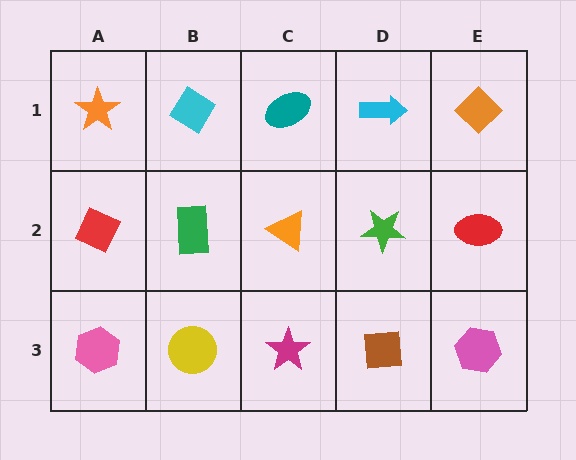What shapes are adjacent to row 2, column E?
An orange diamond (row 1, column E), a pink hexagon (row 3, column E), a green star (row 2, column D).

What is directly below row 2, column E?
A pink hexagon.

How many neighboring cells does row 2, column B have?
4.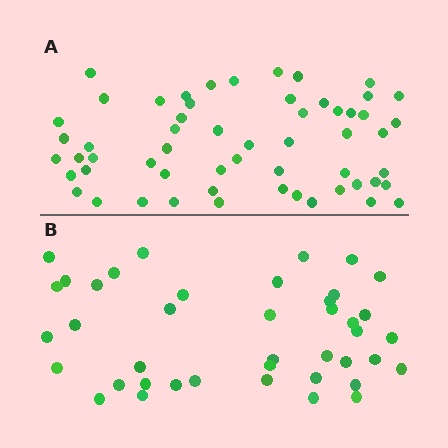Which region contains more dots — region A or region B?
Region A (the top region) has more dots.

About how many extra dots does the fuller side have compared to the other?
Region A has approximately 15 more dots than region B.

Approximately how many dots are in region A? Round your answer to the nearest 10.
About 60 dots. (The exact count is 57, which rounds to 60.)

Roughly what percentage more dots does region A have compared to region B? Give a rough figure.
About 40% more.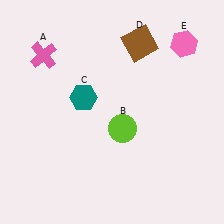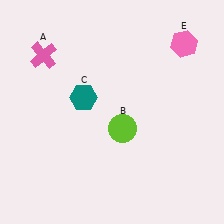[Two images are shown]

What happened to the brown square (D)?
The brown square (D) was removed in Image 2. It was in the top-right area of Image 1.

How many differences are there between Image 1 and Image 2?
There is 1 difference between the two images.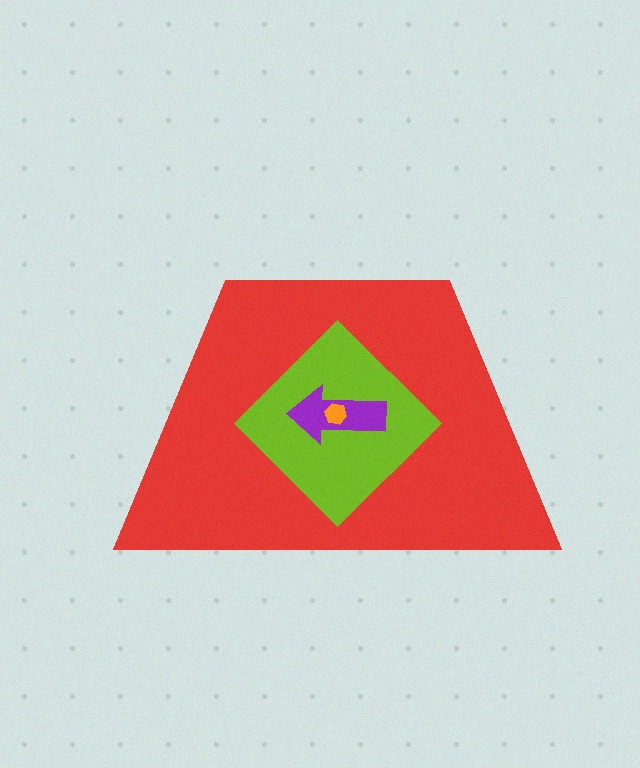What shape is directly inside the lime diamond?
The purple arrow.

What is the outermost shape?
The red trapezoid.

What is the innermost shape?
The orange hexagon.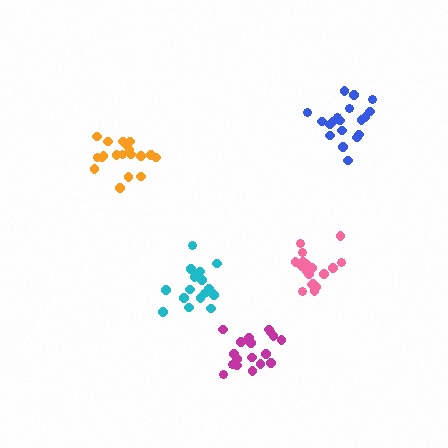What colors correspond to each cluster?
The clusters are colored: cyan, pink, magenta, orange, blue.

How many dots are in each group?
Group 1: 17 dots, Group 2: 18 dots, Group 3: 18 dots, Group 4: 19 dots, Group 5: 19 dots (91 total).